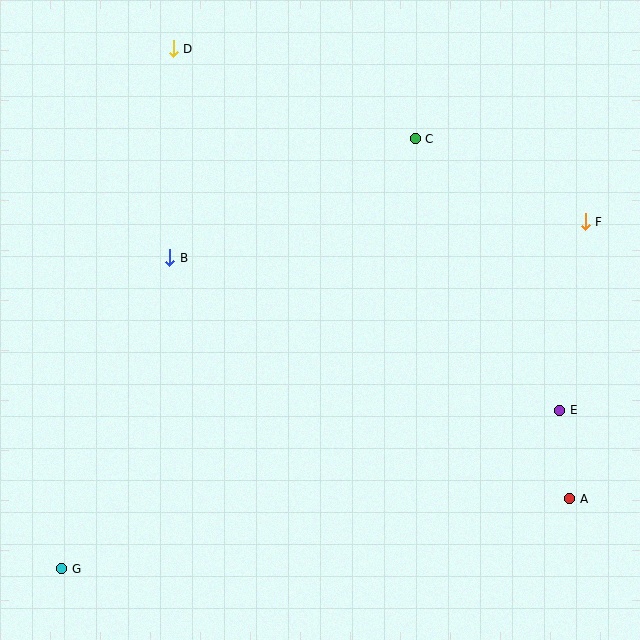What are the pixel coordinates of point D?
Point D is at (173, 49).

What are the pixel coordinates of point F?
Point F is at (585, 222).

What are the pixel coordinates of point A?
Point A is at (570, 499).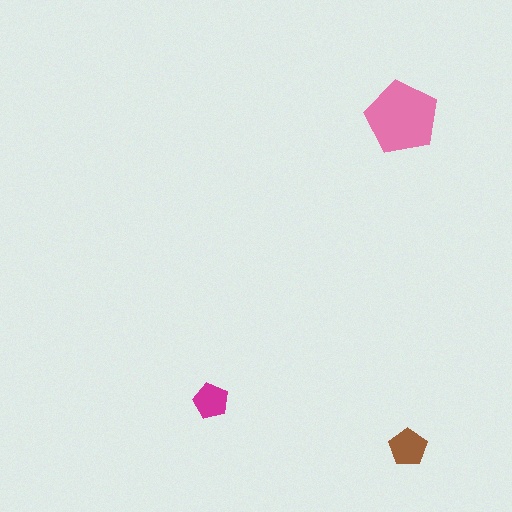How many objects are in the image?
There are 3 objects in the image.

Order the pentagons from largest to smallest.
the pink one, the brown one, the magenta one.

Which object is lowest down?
The brown pentagon is bottommost.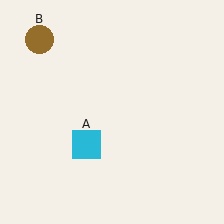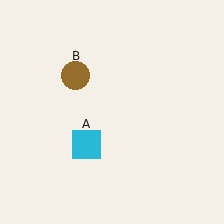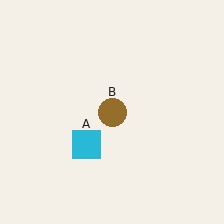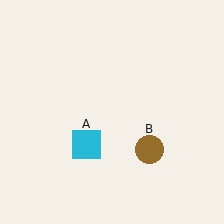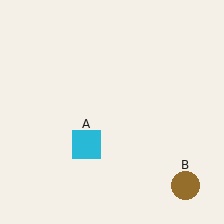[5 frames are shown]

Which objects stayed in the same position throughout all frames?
Cyan square (object A) remained stationary.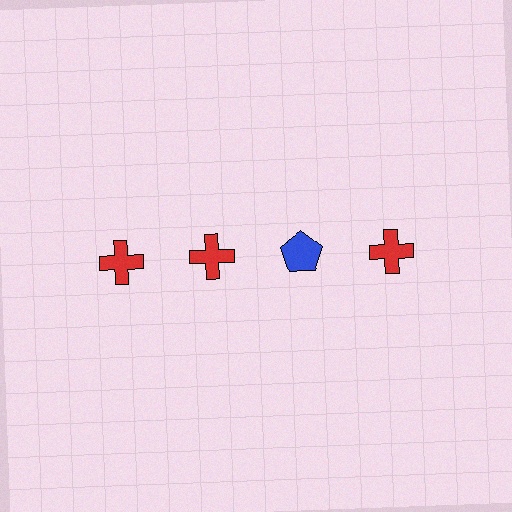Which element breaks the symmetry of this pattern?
The blue pentagon in the top row, center column breaks the symmetry. All other shapes are red crosses.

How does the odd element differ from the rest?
It differs in both color (blue instead of red) and shape (pentagon instead of cross).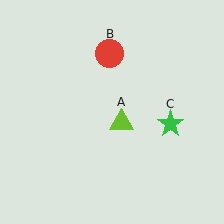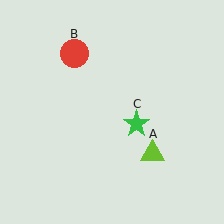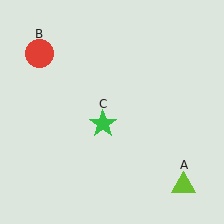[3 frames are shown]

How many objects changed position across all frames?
3 objects changed position: lime triangle (object A), red circle (object B), green star (object C).